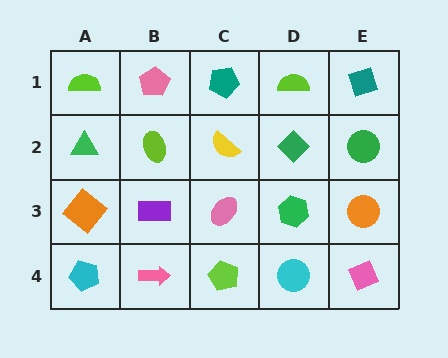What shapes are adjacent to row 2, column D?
A lime semicircle (row 1, column D), a green hexagon (row 3, column D), a yellow semicircle (row 2, column C), a green circle (row 2, column E).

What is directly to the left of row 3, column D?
A pink ellipse.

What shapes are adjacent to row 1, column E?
A green circle (row 2, column E), a lime semicircle (row 1, column D).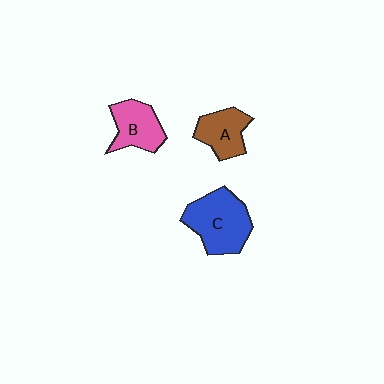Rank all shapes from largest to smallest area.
From largest to smallest: C (blue), B (pink), A (brown).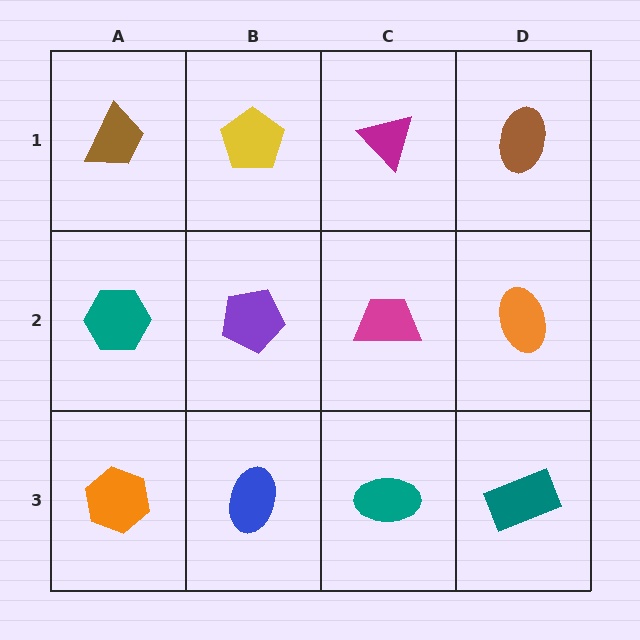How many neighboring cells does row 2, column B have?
4.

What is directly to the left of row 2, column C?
A purple pentagon.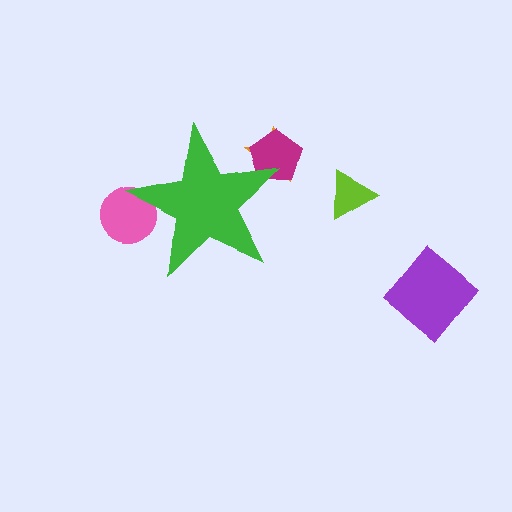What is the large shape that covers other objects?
A green star.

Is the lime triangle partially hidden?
No, the lime triangle is fully visible.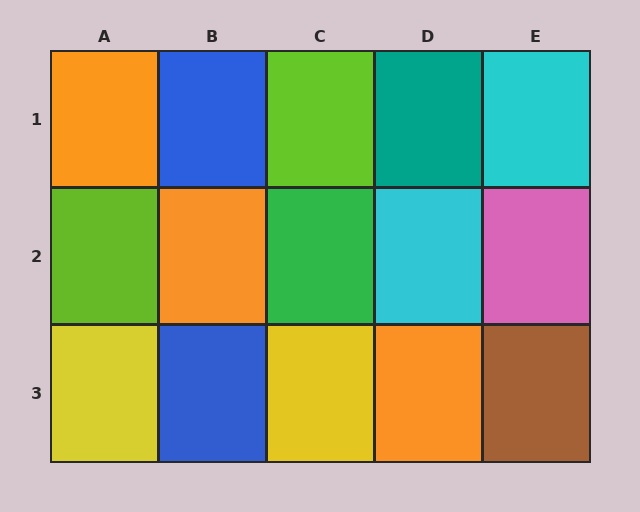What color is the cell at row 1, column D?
Teal.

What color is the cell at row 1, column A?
Orange.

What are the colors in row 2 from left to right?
Lime, orange, green, cyan, pink.